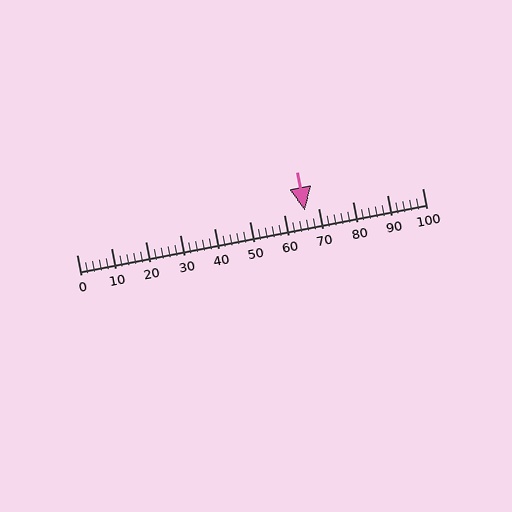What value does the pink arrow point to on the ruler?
The pink arrow points to approximately 66.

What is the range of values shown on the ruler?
The ruler shows values from 0 to 100.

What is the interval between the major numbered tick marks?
The major tick marks are spaced 10 units apart.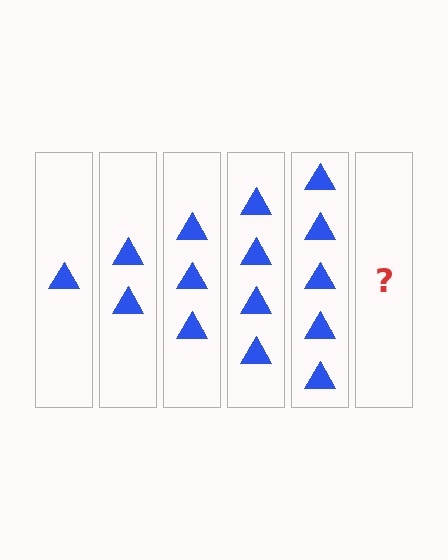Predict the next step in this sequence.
The next step is 6 triangles.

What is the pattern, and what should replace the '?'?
The pattern is that each step adds one more triangle. The '?' should be 6 triangles.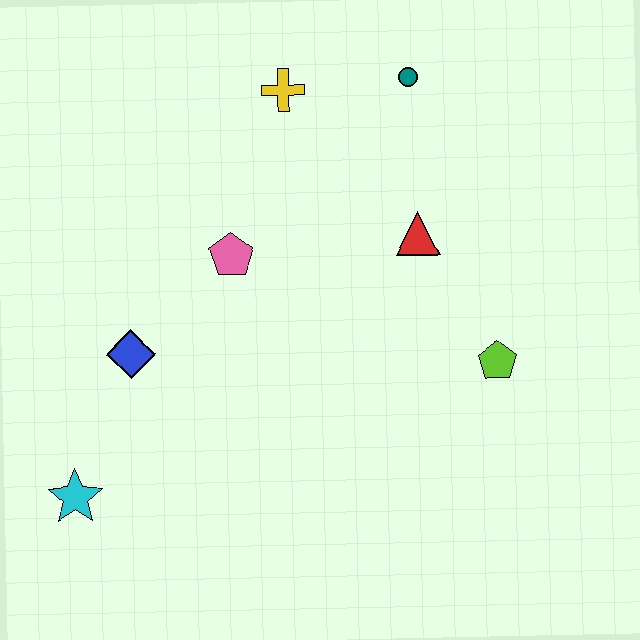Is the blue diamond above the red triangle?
No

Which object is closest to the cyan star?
The blue diamond is closest to the cyan star.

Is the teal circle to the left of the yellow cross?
No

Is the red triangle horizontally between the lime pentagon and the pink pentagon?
Yes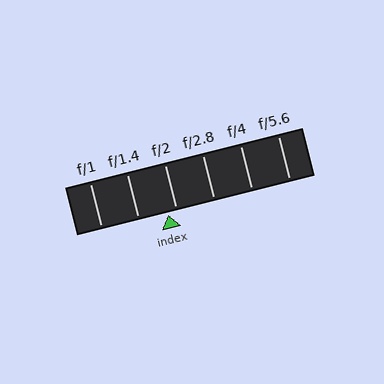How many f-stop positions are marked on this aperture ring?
There are 6 f-stop positions marked.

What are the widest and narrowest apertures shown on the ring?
The widest aperture shown is f/1 and the narrowest is f/5.6.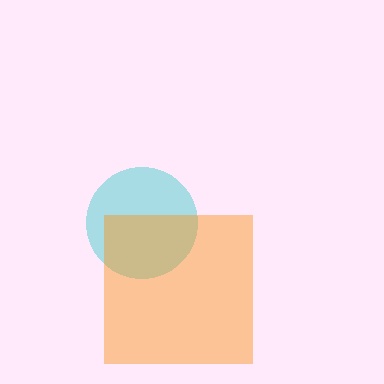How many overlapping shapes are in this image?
There are 2 overlapping shapes in the image.